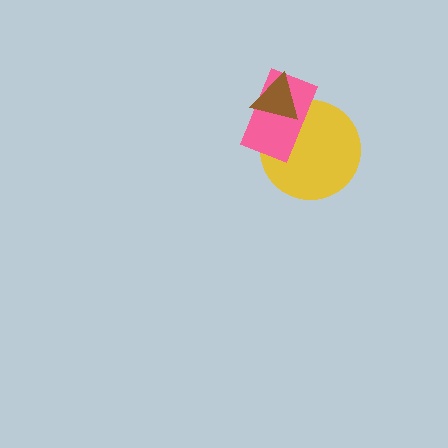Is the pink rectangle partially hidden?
Yes, it is partially covered by another shape.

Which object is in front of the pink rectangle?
The brown triangle is in front of the pink rectangle.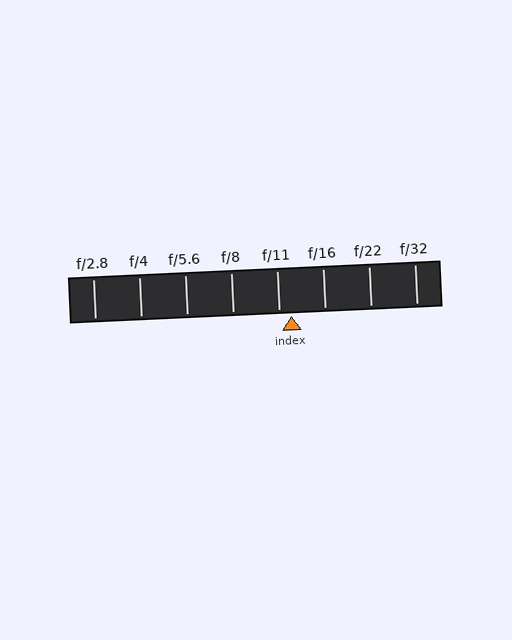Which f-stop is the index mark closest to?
The index mark is closest to f/11.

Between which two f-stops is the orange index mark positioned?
The index mark is between f/11 and f/16.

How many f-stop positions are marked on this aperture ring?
There are 8 f-stop positions marked.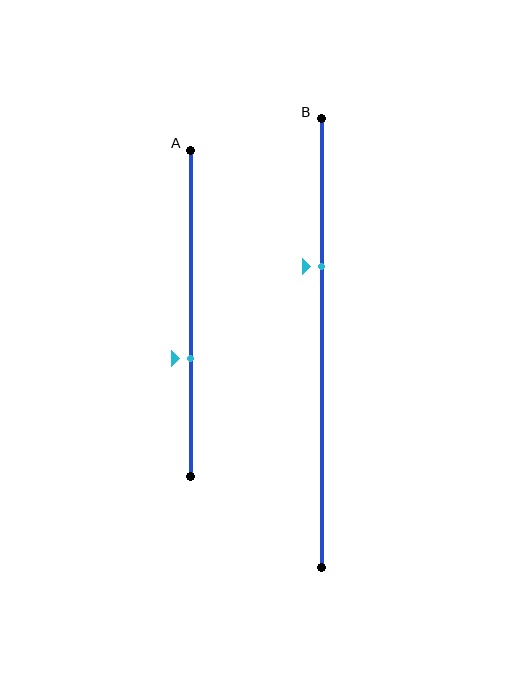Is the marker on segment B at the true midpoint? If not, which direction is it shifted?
No, the marker on segment B is shifted upward by about 17% of the segment length.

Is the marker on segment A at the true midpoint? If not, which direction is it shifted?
No, the marker on segment A is shifted downward by about 14% of the segment length.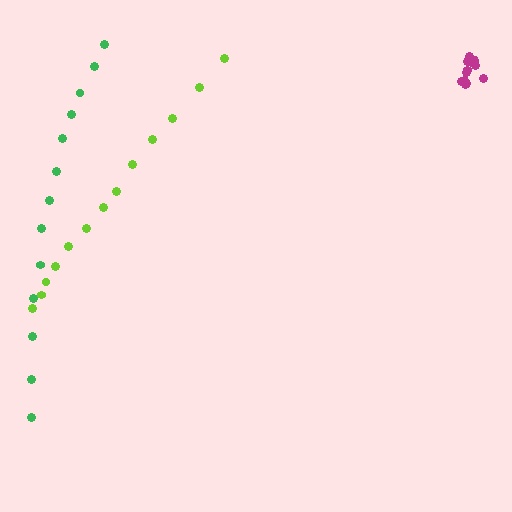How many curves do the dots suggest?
There are 3 distinct paths.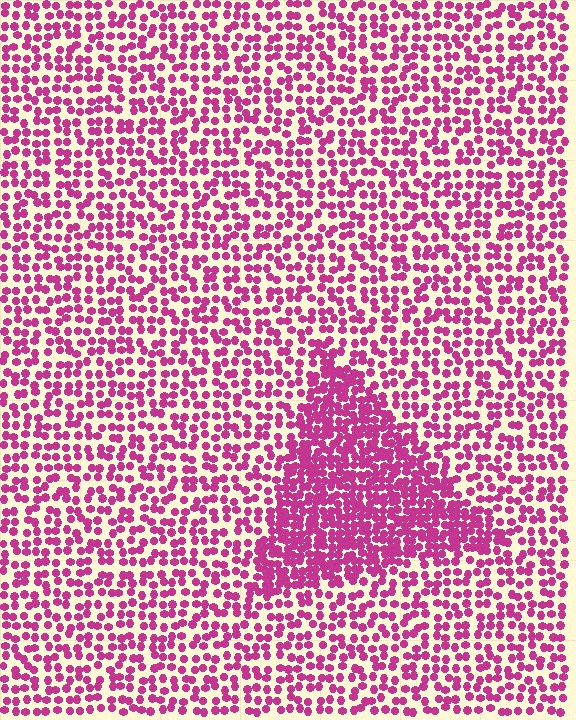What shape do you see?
I see a triangle.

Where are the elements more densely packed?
The elements are more densely packed inside the triangle boundary.